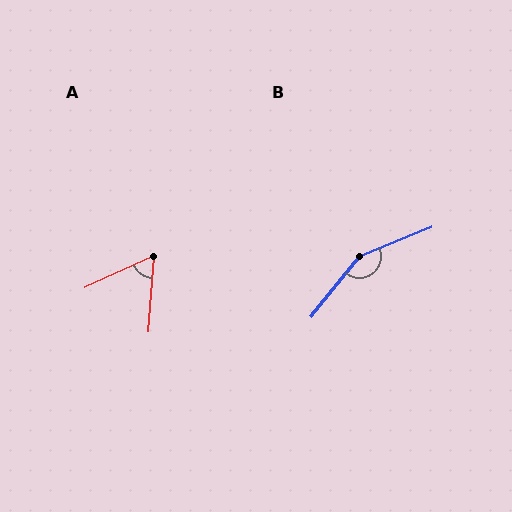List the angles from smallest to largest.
A (61°), B (151°).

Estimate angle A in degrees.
Approximately 61 degrees.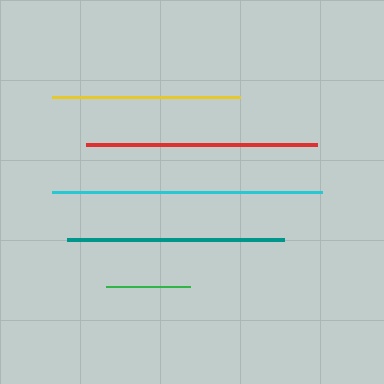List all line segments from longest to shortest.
From longest to shortest: cyan, red, teal, yellow, green.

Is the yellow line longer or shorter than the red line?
The red line is longer than the yellow line.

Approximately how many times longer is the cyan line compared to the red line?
The cyan line is approximately 1.2 times the length of the red line.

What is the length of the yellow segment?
The yellow segment is approximately 188 pixels long.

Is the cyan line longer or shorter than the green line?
The cyan line is longer than the green line.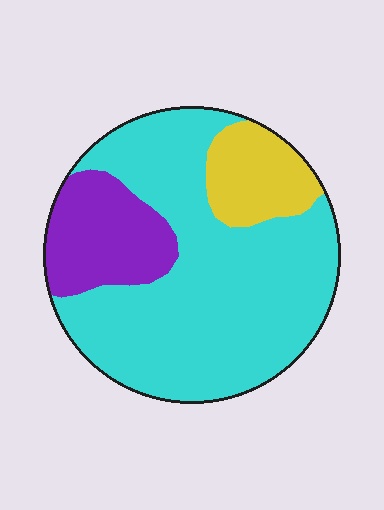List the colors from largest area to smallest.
From largest to smallest: cyan, purple, yellow.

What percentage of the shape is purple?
Purple takes up about one sixth (1/6) of the shape.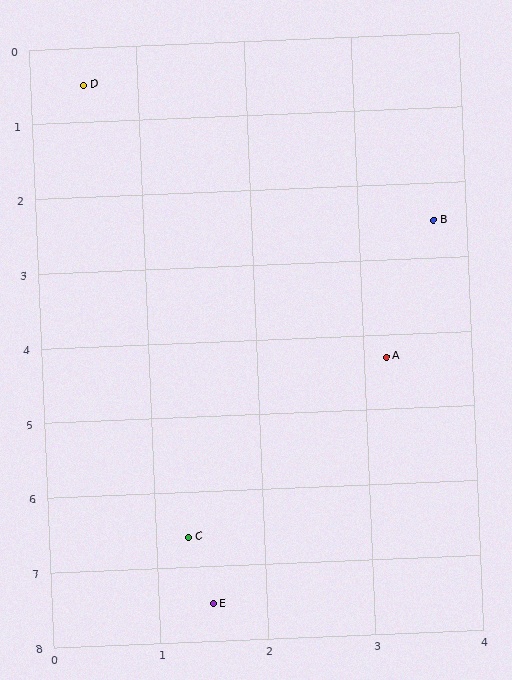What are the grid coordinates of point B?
Point B is at approximately (3.7, 2.5).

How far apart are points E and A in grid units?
Points E and A are about 3.6 grid units apart.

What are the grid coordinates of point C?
Point C is at approximately (1.3, 6.6).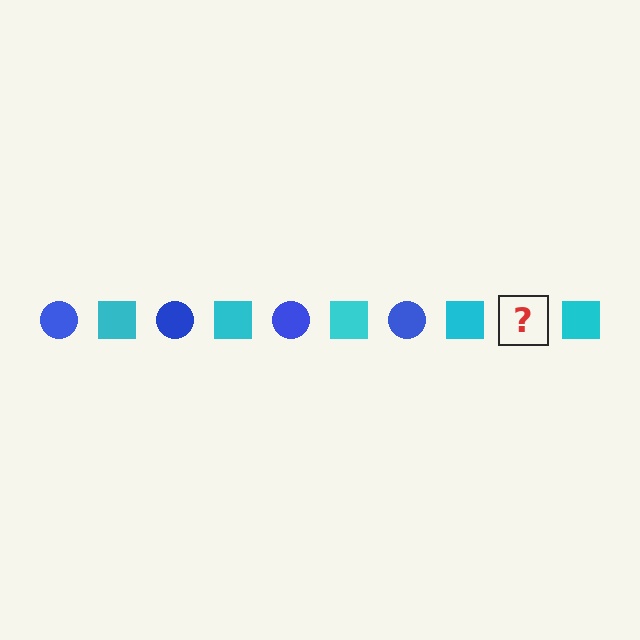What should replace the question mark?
The question mark should be replaced with a blue circle.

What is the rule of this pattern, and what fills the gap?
The rule is that the pattern alternates between blue circle and cyan square. The gap should be filled with a blue circle.